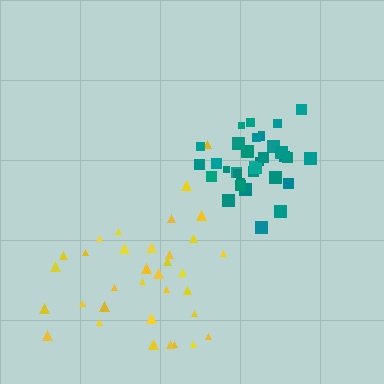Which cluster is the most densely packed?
Teal.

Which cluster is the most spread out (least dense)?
Yellow.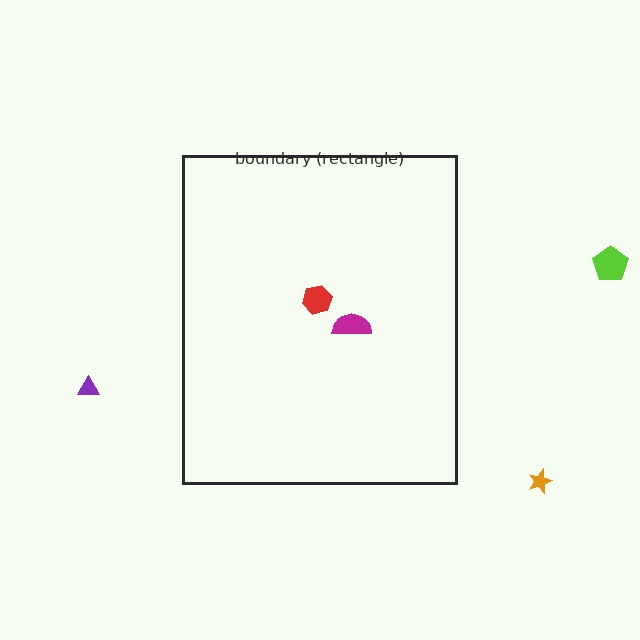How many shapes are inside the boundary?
2 inside, 3 outside.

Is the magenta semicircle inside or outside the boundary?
Inside.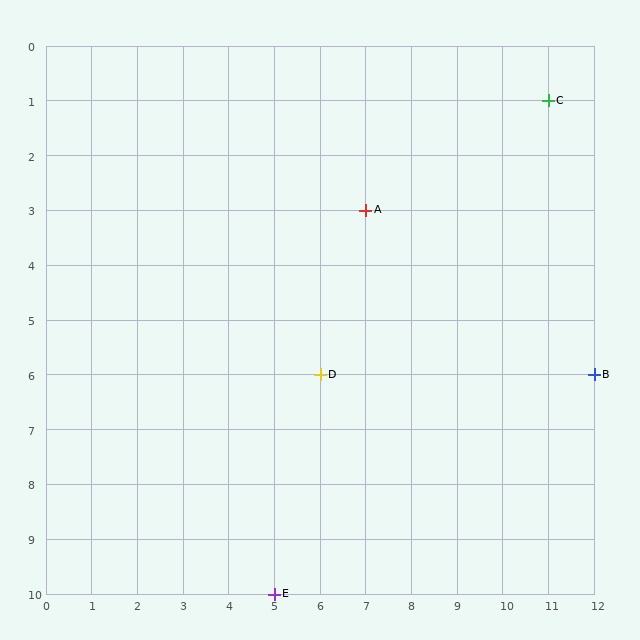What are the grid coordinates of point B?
Point B is at grid coordinates (12, 6).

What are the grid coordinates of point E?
Point E is at grid coordinates (5, 10).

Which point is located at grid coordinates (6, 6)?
Point D is at (6, 6).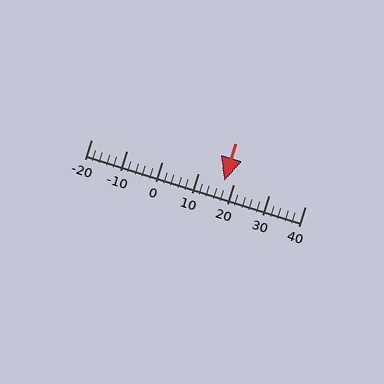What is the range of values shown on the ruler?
The ruler shows values from -20 to 40.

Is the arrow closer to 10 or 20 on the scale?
The arrow is closer to 20.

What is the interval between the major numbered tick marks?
The major tick marks are spaced 10 units apart.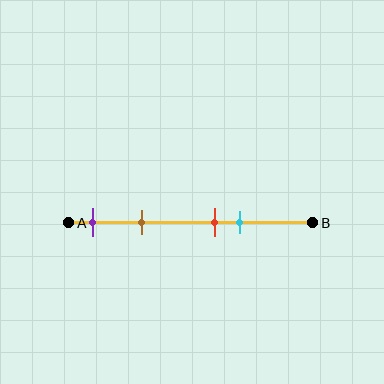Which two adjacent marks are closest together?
The red and cyan marks are the closest adjacent pair.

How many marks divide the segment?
There are 4 marks dividing the segment.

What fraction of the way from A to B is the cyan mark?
The cyan mark is approximately 70% (0.7) of the way from A to B.